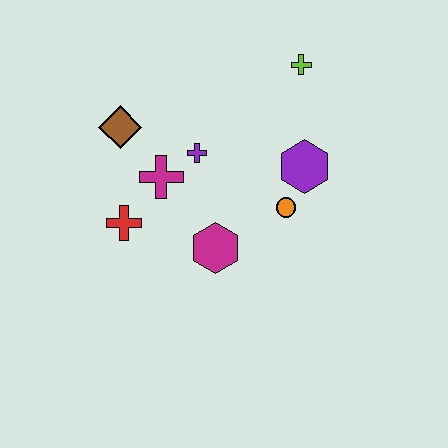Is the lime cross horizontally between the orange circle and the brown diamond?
No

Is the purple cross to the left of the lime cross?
Yes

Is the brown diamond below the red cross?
No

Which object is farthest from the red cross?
The lime cross is farthest from the red cross.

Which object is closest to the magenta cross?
The purple cross is closest to the magenta cross.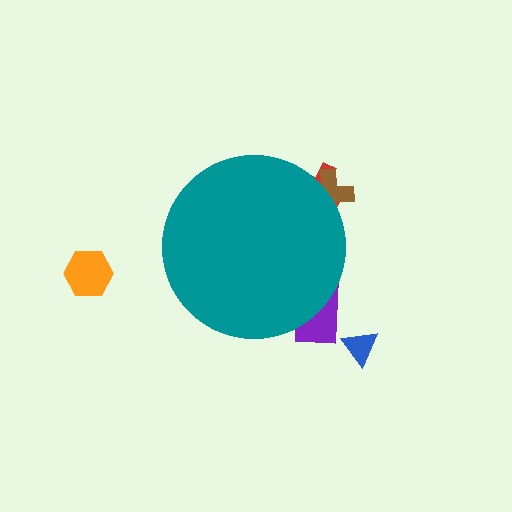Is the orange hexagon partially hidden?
No, the orange hexagon is fully visible.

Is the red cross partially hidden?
Yes, the red cross is partially hidden behind the teal circle.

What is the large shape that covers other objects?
A teal circle.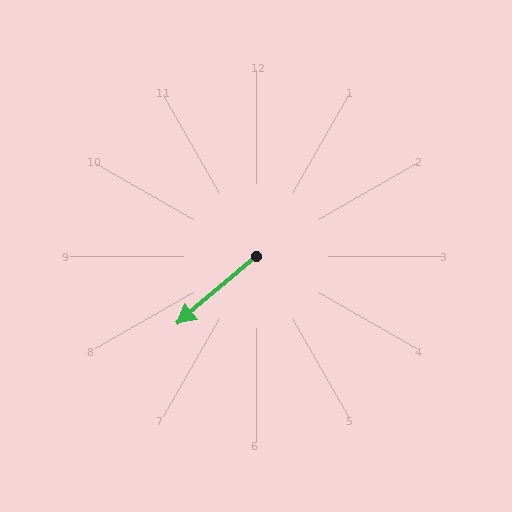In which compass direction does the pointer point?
Southwest.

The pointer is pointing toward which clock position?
Roughly 8 o'clock.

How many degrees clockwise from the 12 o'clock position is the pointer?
Approximately 230 degrees.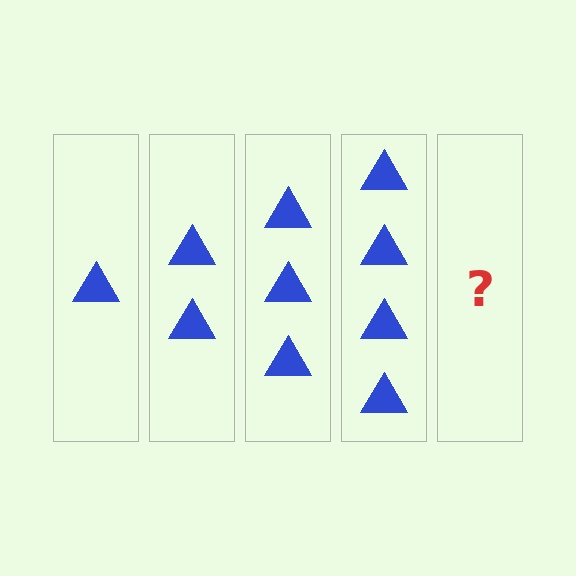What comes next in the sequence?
The next element should be 5 triangles.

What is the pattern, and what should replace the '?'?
The pattern is that each step adds one more triangle. The '?' should be 5 triangles.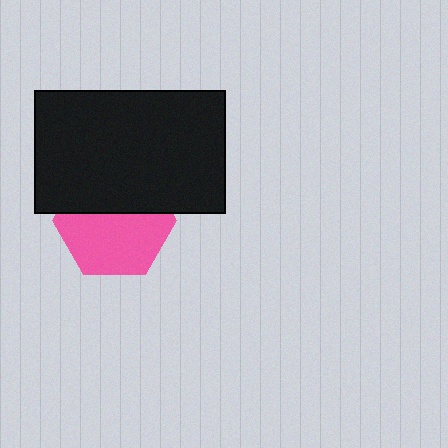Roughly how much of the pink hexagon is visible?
About half of it is visible (roughly 58%).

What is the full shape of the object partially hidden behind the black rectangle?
The partially hidden object is a pink hexagon.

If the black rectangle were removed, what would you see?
You would see the complete pink hexagon.